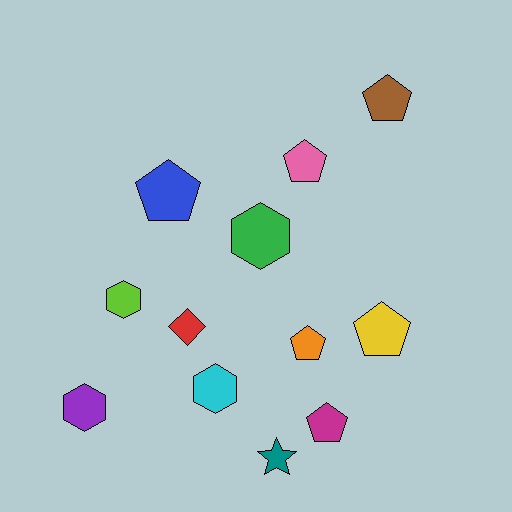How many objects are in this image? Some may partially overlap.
There are 12 objects.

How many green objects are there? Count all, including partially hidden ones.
There is 1 green object.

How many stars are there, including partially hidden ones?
There is 1 star.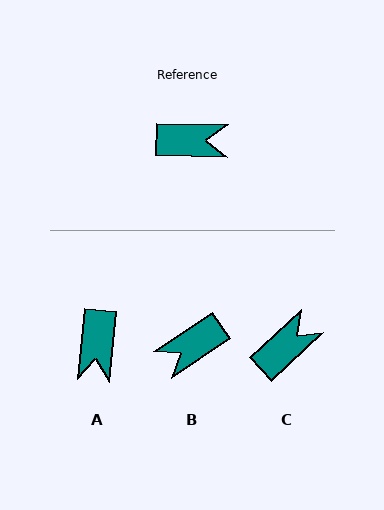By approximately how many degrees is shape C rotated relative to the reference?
Approximately 44 degrees counter-clockwise.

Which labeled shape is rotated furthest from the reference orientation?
B, about 145 degrees away.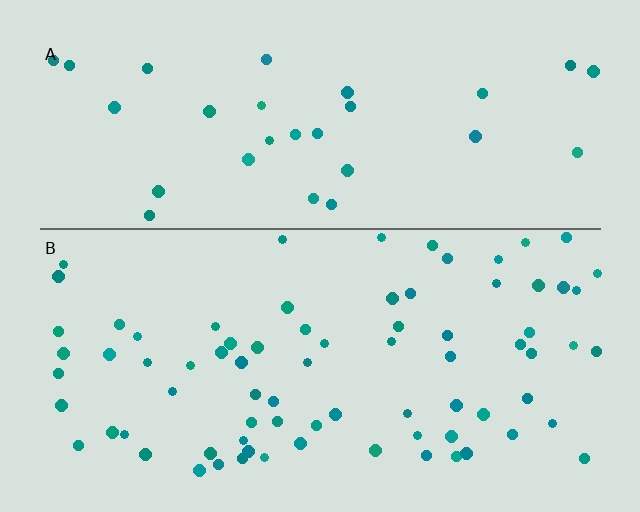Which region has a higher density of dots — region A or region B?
B (the bottom).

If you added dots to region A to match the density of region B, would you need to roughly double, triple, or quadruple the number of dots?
Approximately triple.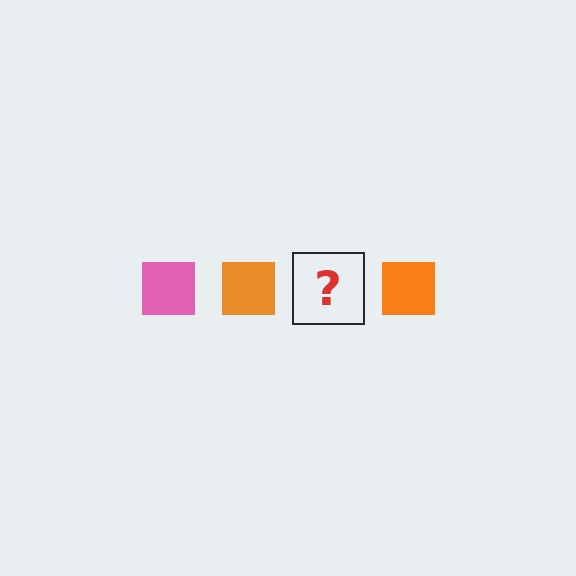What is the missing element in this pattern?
The missing element is a pink square.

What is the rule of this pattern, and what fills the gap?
The rule is that the pattern cycles through pink, orange squares. The gap should be filled with a pink square.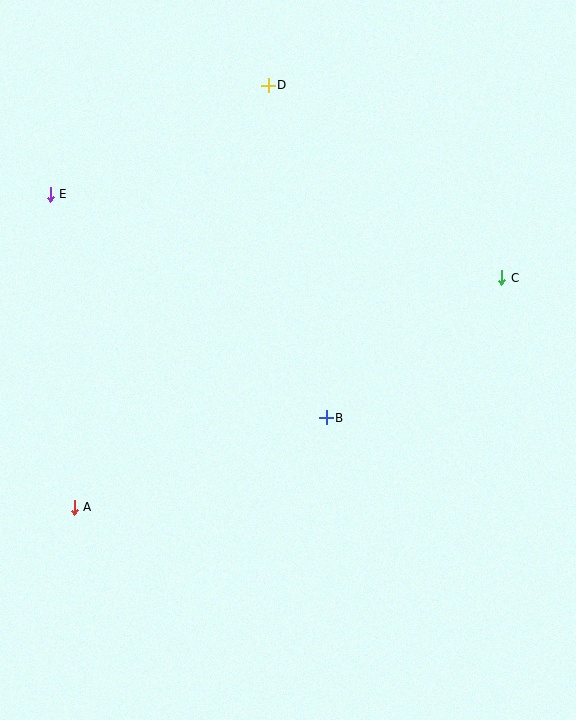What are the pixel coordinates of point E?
Point E is at (50, 194).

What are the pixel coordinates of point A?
Point A is at (74, 507).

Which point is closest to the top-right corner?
Point C is closest to the top-right corner.